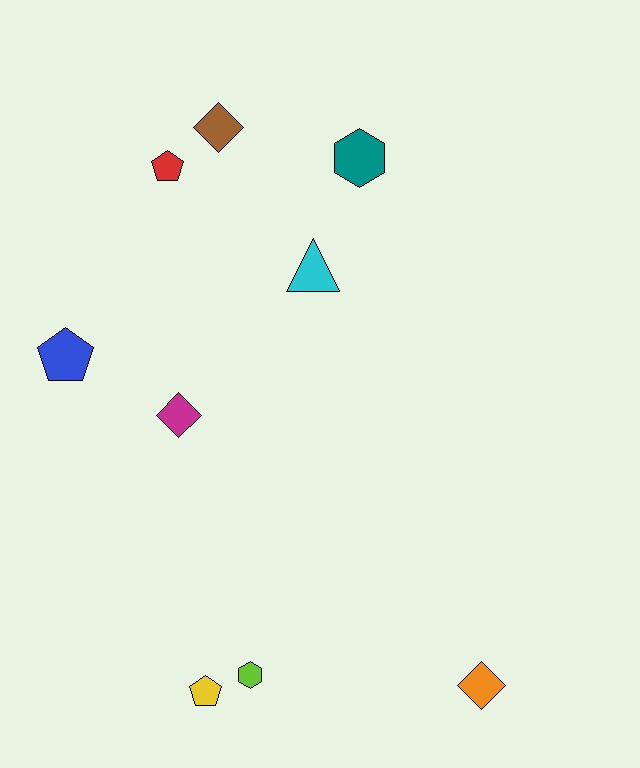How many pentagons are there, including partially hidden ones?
There are 3 pentagons.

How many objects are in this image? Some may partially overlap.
There are 9 objects.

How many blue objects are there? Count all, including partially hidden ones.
There is 1 blue object.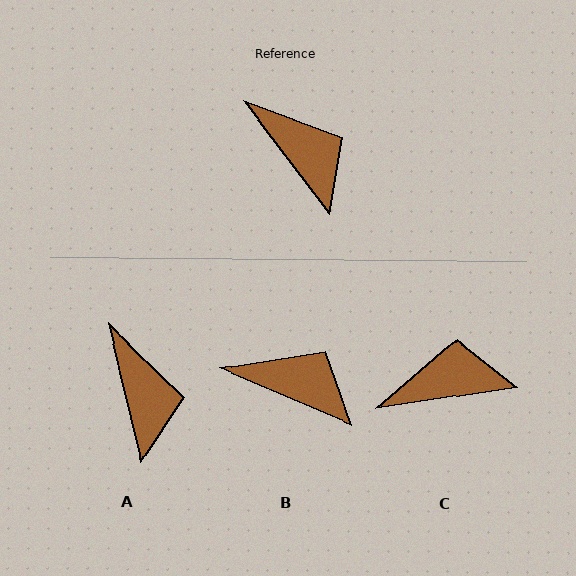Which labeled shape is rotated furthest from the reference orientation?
C, about 61 degrees away.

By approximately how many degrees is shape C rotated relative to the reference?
Approximately 61 degrees counter-clockwise.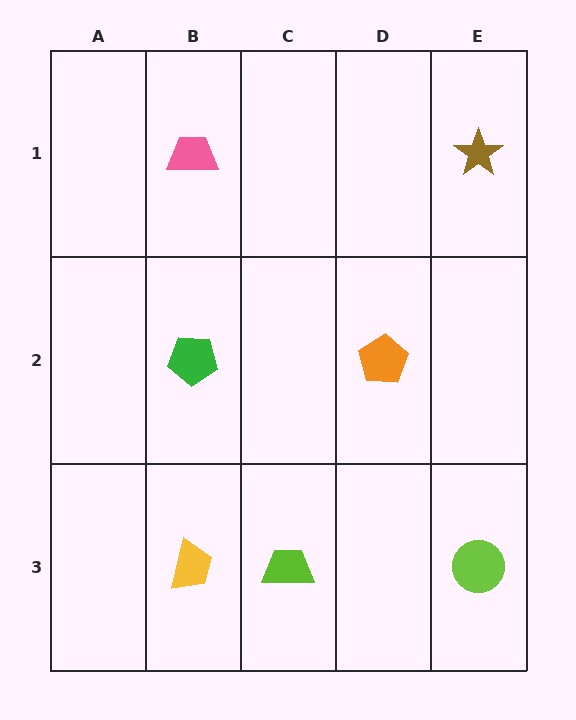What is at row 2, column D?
An orange pentagon.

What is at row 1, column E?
A brown star.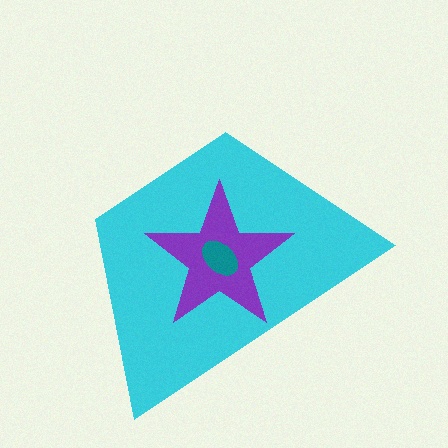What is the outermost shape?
The cyan trapezoid.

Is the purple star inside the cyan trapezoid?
Yes.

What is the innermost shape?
The teal ellipse.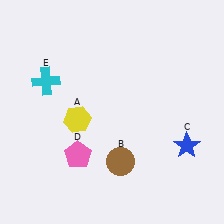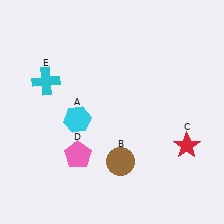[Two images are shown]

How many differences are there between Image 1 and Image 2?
There are 2 differences between the two images.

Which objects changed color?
A changed from yellow to cyan. C changed from blue to red.